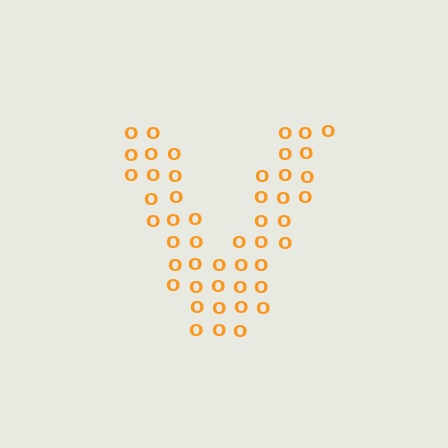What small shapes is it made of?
It is made of small letter O's.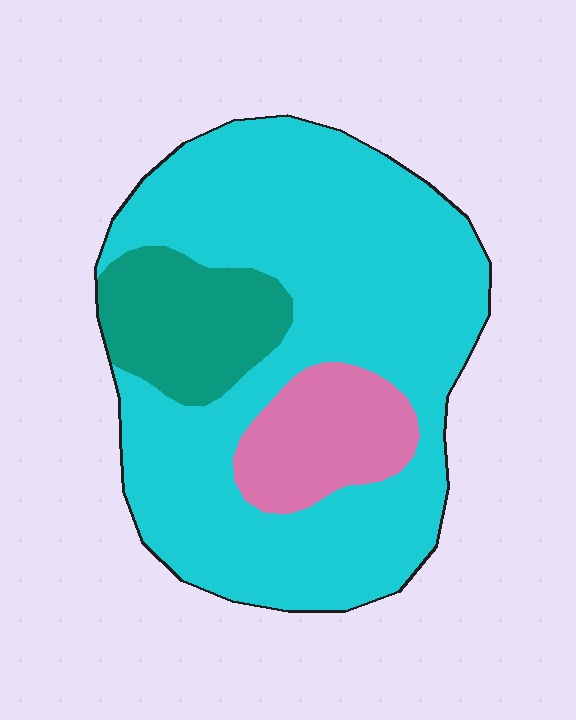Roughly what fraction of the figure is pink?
Pink takes up about one eighth (1/8) of the figure.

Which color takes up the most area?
Cyan, at roughly 70%.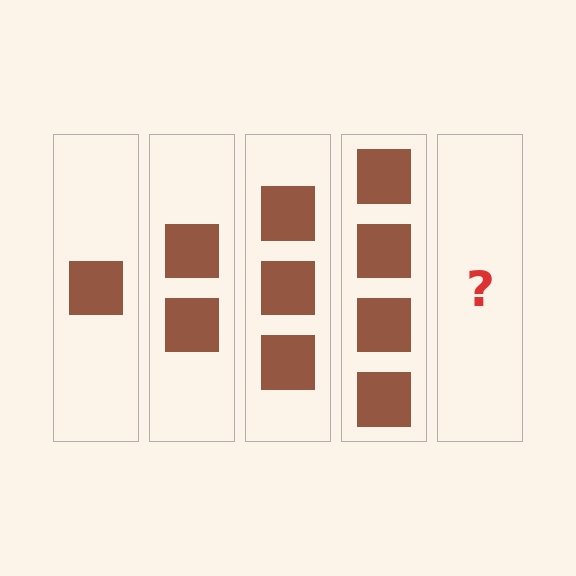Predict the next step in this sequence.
The next step is 5 squares.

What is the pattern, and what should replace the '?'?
The pattern is that each step adds one more square. The '?' should be 5 squares.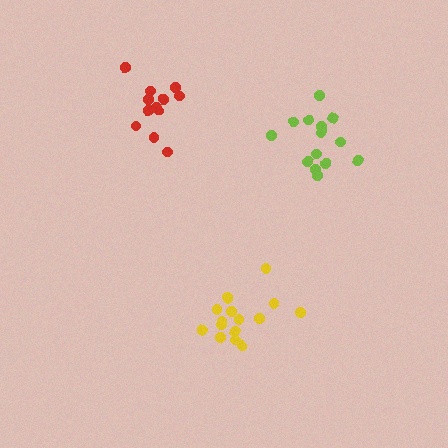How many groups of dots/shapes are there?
There are 3 groups.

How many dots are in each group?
Group 1: 12 dots, Group 2: 16 dots, Group 3: 15 dots (43 total).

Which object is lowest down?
The yellow cluster is bottommost.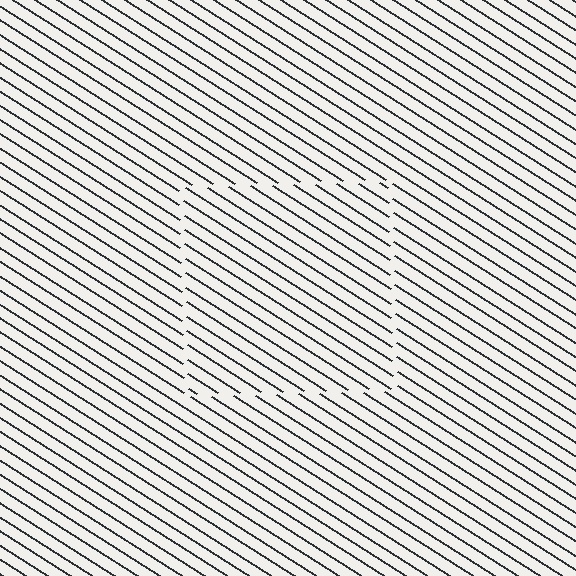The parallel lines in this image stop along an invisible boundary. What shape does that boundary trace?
An illusory square. The interior of the shape contains the same grating, shifted by half a period — the contour is defined by the phase discontinuity where line-ends from the inner and outer gratings abut.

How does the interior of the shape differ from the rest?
The interior of the shape contains the same grating, shifted by half a period — the contour is defined by the phase discontinuity where line-ends from the inner and outer gratings abut.